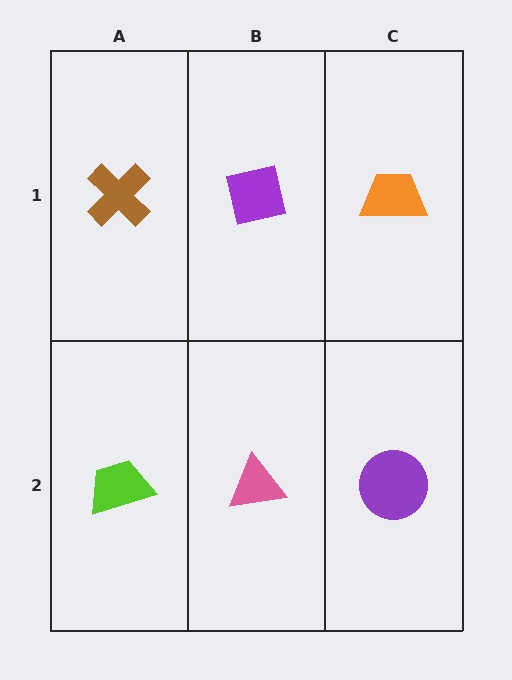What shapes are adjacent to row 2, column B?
A purple square (row 1, column B), a lime trapezoid (row 2, column A), a purple circle (row 2, column C).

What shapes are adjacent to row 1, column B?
A pink triangle (row 2, column B), a brown cross (row 1, column A), an orange trapezoid (row 1, column C).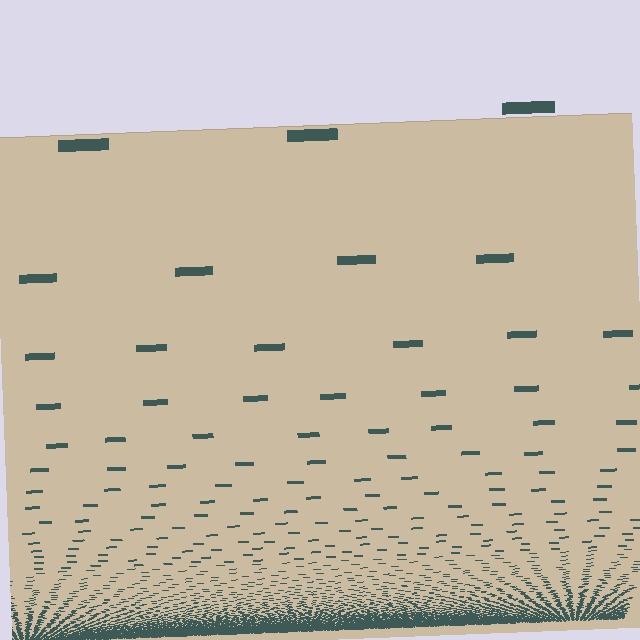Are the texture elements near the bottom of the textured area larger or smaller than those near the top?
Smaller. The gradient is inverted — elements near the bottom are smaller and denser.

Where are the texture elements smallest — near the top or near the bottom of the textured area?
Near the bottom.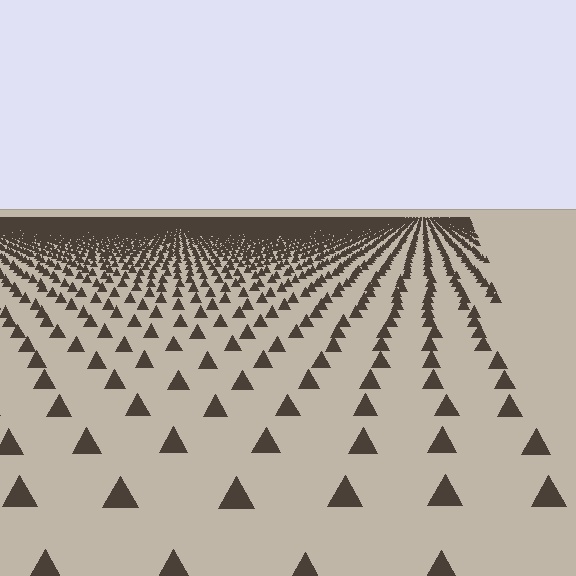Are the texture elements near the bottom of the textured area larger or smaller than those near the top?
Larger. Near the bottom, elements are closer to the viewer and appear at a bigger on-screen size.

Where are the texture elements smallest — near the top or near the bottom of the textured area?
Near the top.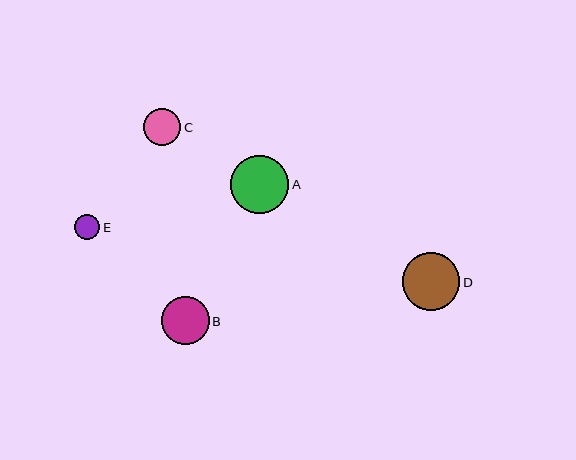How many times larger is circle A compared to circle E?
Circle A is approximately 2.3 times the size of circle E.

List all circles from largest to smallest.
From largest to smallest: A, D, B, C, E.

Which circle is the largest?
Circle A is the largest with a size of approximately 58 pixels.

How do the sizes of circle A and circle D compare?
Circle A and circle D are approximately the same size.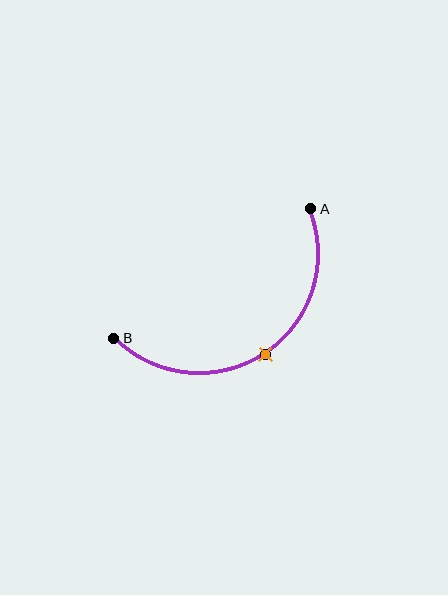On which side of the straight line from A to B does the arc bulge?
The arc bulges below the straight line connecting A and B.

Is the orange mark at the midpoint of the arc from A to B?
Yes. The orange mark lies on the arc at equal arc-length from both A and B — it is the arc midpoint.